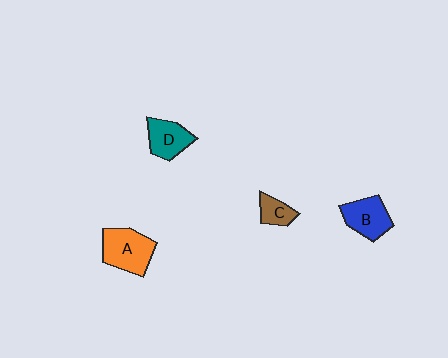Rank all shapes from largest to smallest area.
From largest to smallest: A (orange), B (blue), D (teal), C (brown).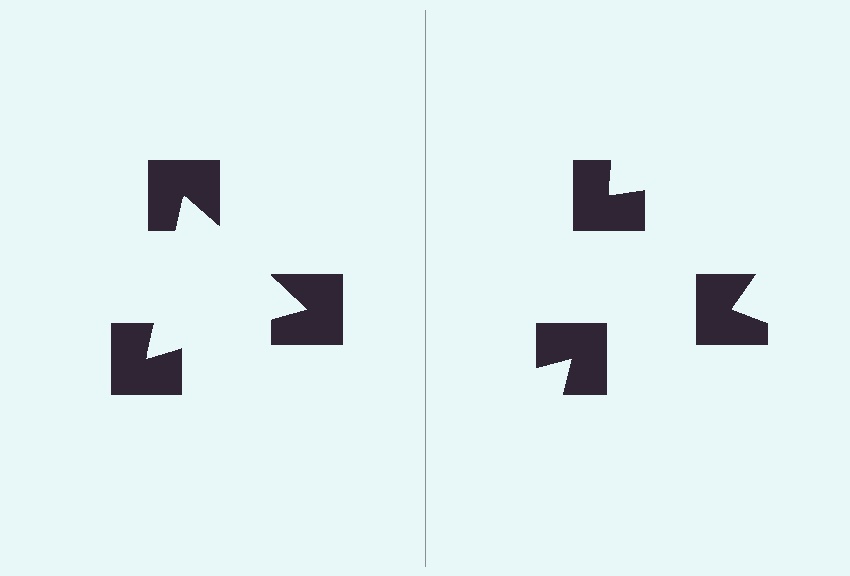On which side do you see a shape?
An illusory triangle appears on the left side. On the right side the wedge cuts are rotated, so no coherent shape forms.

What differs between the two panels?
The notched squares are positioned identically on both sides; only the wedge orientations differ. On the left they align to a triangle; on the right they are misaligned.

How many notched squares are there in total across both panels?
6 — 3 on each side.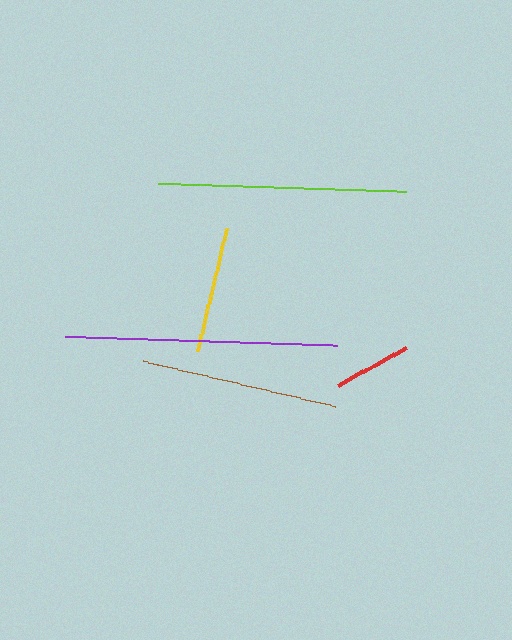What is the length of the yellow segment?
The yellow segment is approximately 126 pixels long.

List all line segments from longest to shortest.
From longest to shortest: purple, lime, brown, yellow, red.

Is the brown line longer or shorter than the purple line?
The purple line is longer than the brown line.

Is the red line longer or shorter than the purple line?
The purple line is longer than the red line.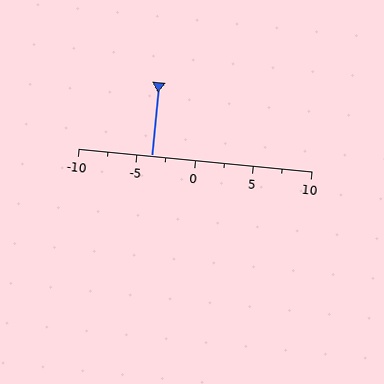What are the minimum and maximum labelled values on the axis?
The axis runs from -10 to 10.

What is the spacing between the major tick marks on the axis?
The major ticks are spaced 5 apart.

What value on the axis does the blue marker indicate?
The marker indicates approximately -3.8.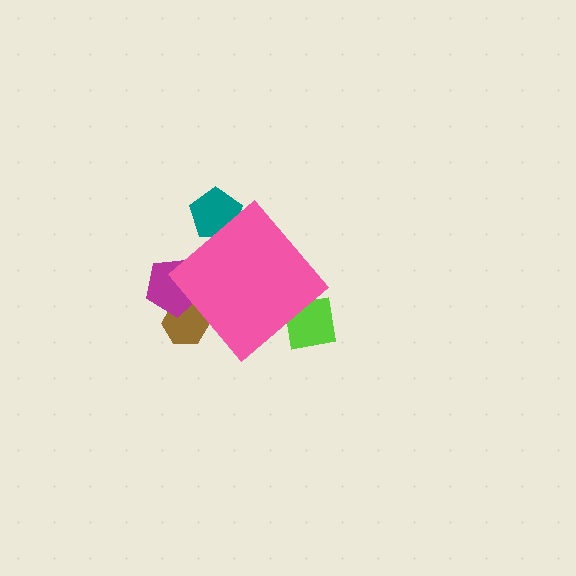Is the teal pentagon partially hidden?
Yes, the teal pentagon is partially hidden behind the pink diamond.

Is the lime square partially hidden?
Yes, the lime square is partially hidden behind the pink diamond.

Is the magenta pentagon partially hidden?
Yes, the magenta pentagon is partially hidden behind the pink diamond.